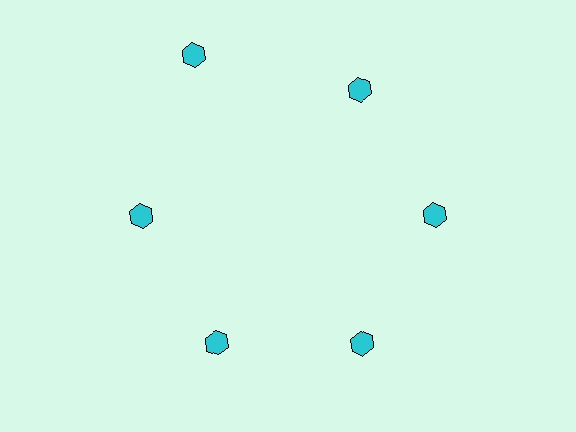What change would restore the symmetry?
The symmetry would be restored by moving it inward, back onto the ring so that all 6 hexagons sit at equal angles and equal distance from the center.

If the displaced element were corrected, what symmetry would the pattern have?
It would have 6-fold rotational symmetry — the pattern would map onto itself every 60 degrees.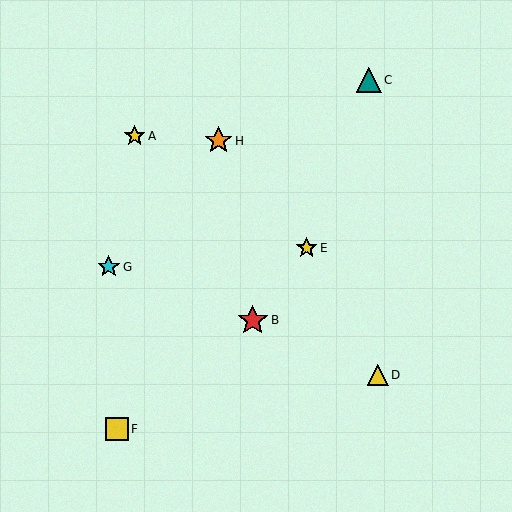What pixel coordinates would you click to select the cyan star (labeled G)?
Click at (109, 267) to select the cyan star G.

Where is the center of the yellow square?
The center of the yellow square is at (117, 429).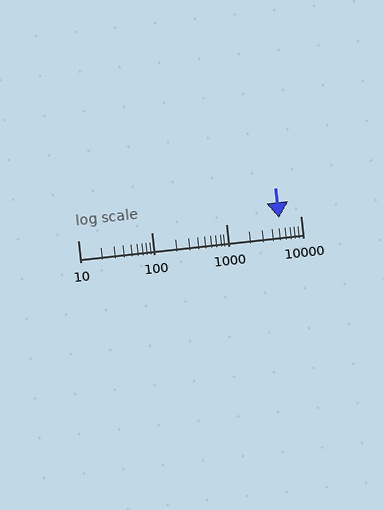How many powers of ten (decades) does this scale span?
The scale spans 3 decades, from 10 to 10000.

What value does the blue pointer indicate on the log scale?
The pointer indicates approximately 5100.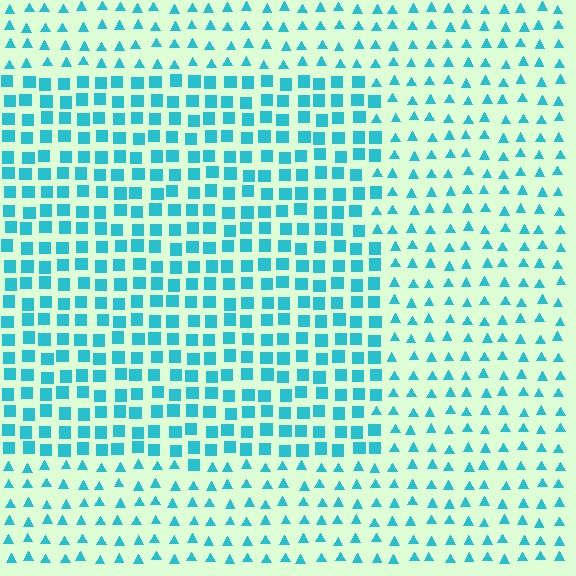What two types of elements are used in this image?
The image uses squares inside the rectangle region and triangles outside it.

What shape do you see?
I see a rectangle.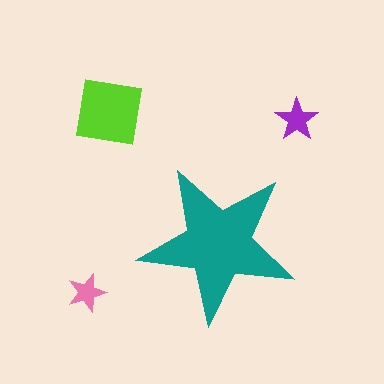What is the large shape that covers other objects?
A teal star.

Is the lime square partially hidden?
No, the lime square is fully visible.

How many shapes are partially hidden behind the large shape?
0 shapes are partially hidden.